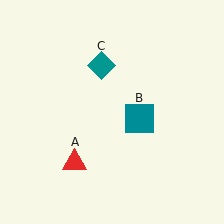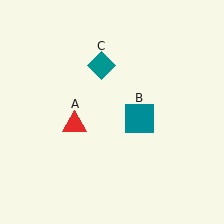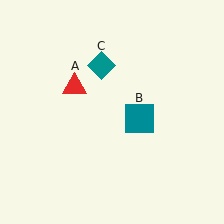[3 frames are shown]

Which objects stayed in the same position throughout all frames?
Teal square (object B) and teal diamond (object C) remained stationary.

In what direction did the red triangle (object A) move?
The red triangle (object A) moved up.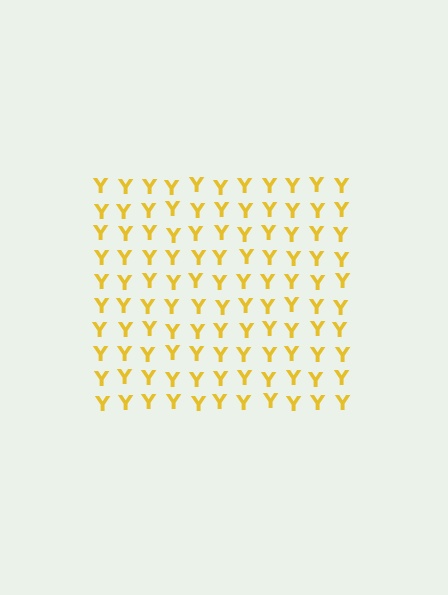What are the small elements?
The small elements are letter Y's.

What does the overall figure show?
The overall figure shows a square.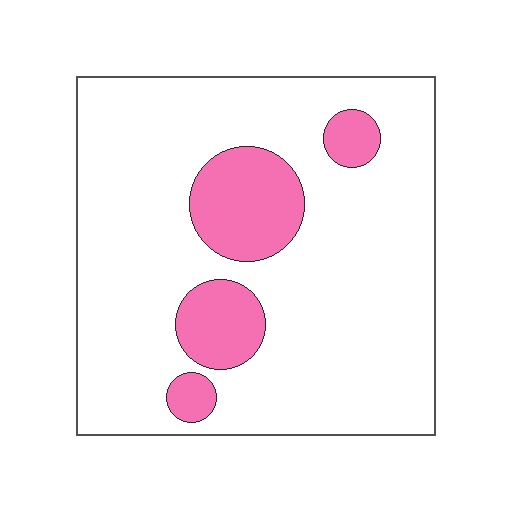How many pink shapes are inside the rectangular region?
4.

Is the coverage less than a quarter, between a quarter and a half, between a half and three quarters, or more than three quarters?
Less than a quarter.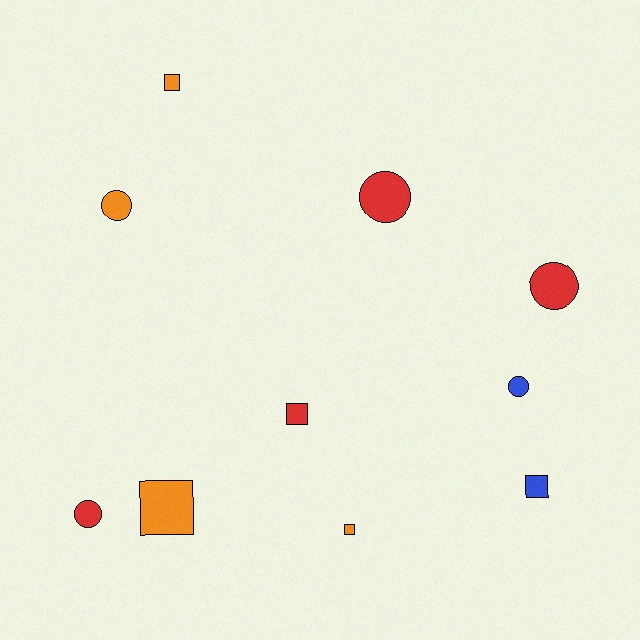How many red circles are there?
There are 3 red circles.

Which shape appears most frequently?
Circle, with 5 objects.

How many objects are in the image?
There are 10 objects.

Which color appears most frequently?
Orange, with 4 objects.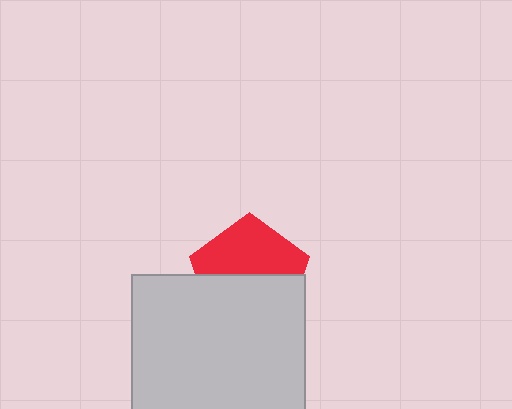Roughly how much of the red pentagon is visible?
About half of it is visible (roughly 48%).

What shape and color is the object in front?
The object in front is a light gray square.